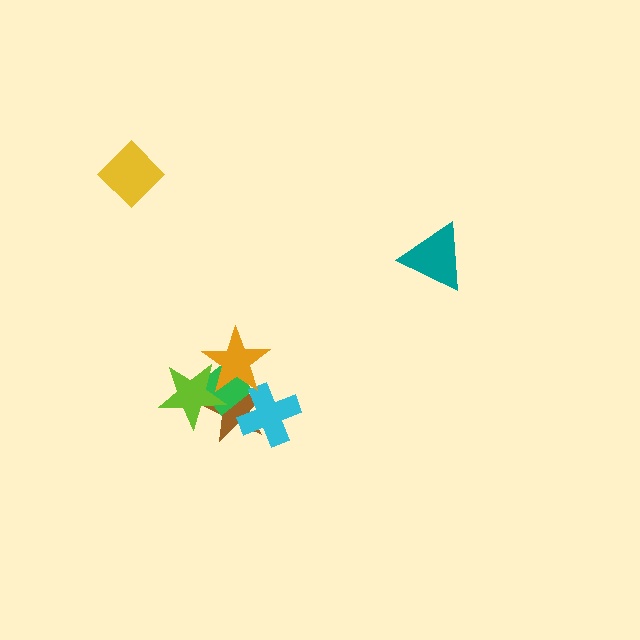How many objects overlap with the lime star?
3 objects overlap with the lime star.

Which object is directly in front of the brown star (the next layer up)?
The green diamond is directly in front of the brown star.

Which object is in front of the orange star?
The lime star is in front of the orange star.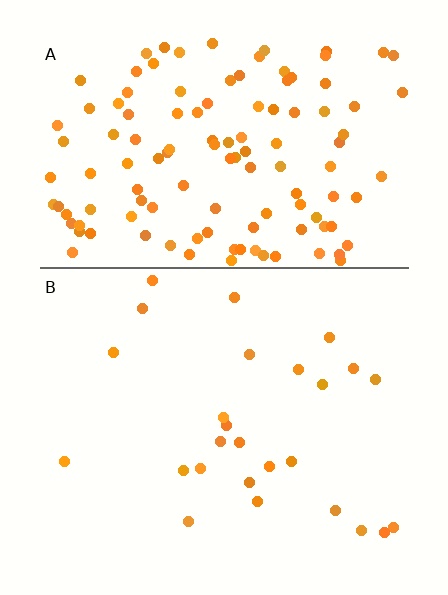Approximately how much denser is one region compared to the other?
Approximately 4.8× — region A over region B.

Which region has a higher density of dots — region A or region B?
A (the top).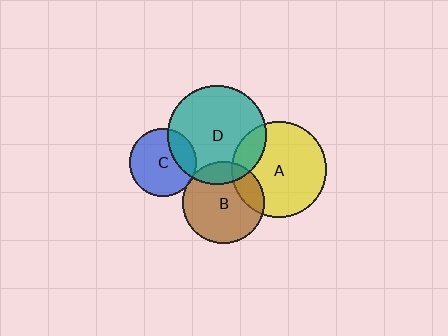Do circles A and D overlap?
Yes.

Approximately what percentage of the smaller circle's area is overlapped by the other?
Approximately 15%.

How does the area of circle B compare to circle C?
Approximately 1.5 times.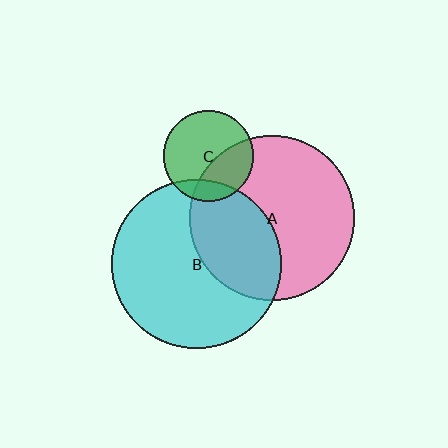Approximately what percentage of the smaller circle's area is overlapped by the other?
Approximately 15%.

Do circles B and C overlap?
Yes.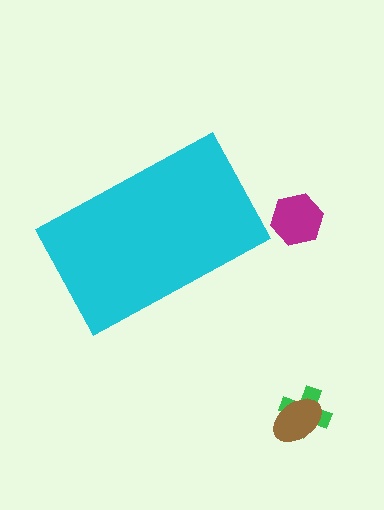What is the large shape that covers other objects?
A cyan rectangle.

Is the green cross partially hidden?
No, the green cross is fully visible.